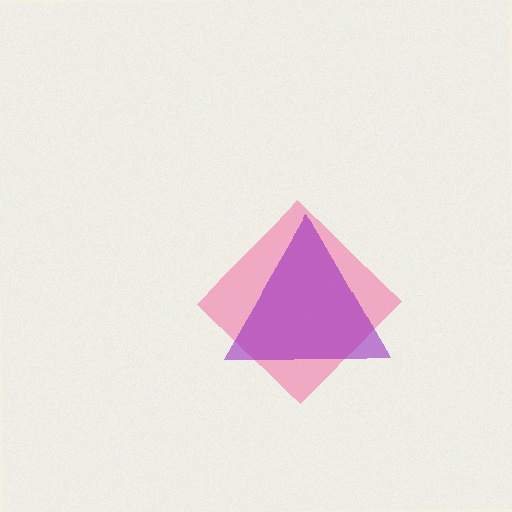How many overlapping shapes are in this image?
There are 2 overlapping shapes in the image.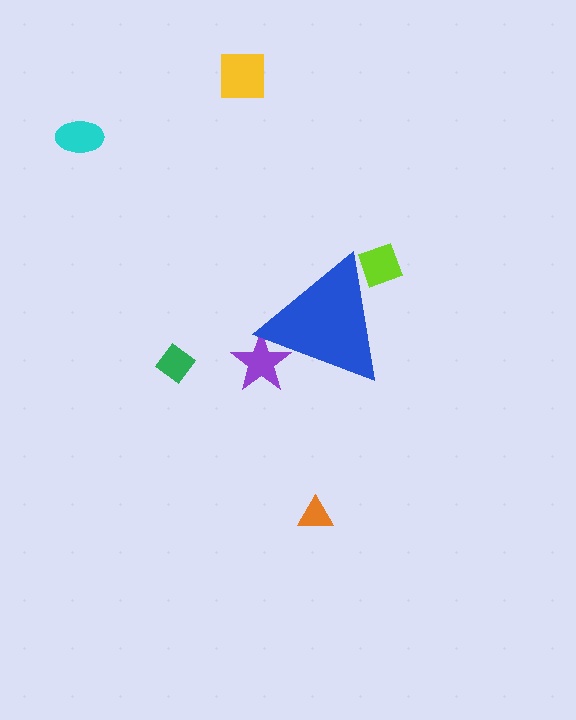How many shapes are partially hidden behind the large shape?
2 shapes are partially hidden.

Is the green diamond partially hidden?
No, the green diamond is fully visible.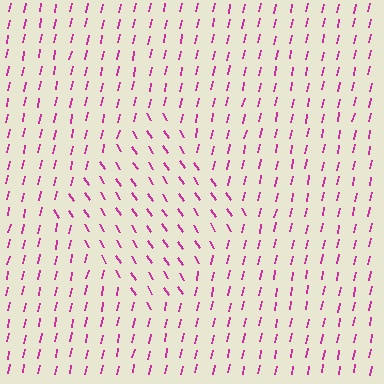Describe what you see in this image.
The image is filled with small magenta line segments. A diamond region in the image has lines oriented differently from the surrounding lines, creating a visible texture boundary.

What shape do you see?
I see a diamond.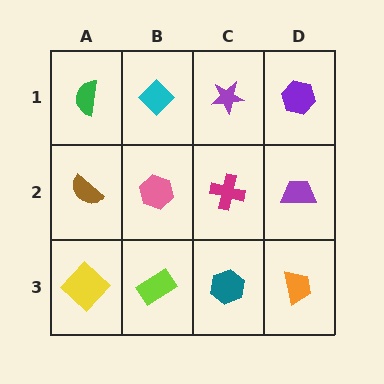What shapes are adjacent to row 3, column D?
A purple trapezoid (row 2, column D), a teal hexagon (row 3, column C).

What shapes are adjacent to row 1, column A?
A brown semicircle (row 2, column A), a cyan diamond (row 1, column B).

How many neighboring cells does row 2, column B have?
4.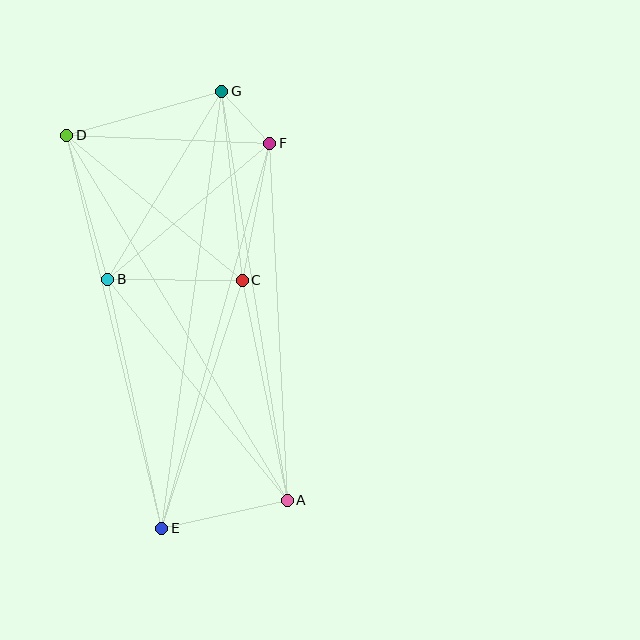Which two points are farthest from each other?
Points E and G are farthest from each other.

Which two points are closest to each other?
Points F and G are closest to each other.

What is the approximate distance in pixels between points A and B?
The distance between A and B is approximately 285 pixels.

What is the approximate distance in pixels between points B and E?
The distance between B and E is approximately 255 pixels.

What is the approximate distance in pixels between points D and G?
The distance between D and G is approximately 161 pixels.